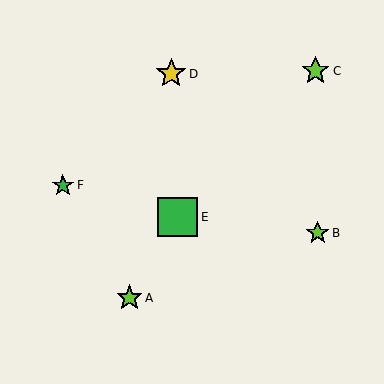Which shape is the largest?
The green square (labeled E) is the largest.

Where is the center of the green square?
The center of the green square is at (178, 217).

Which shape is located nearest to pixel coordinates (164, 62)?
The yellow star (labeled D) at (171, 74) is nearest to that location.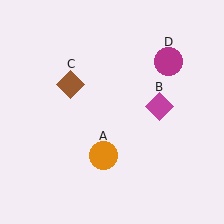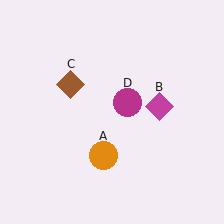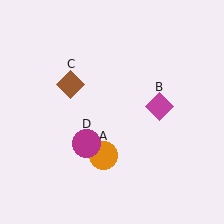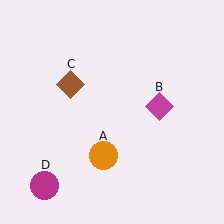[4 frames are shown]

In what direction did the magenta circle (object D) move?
The magenta circle (object D) moved down and to the left.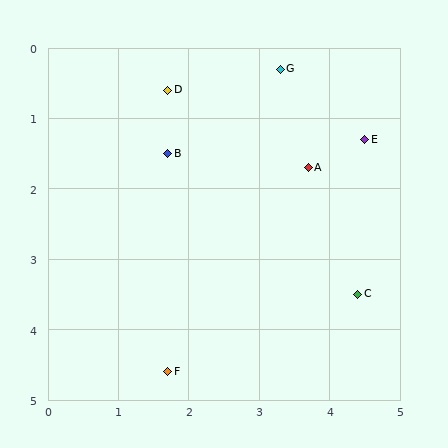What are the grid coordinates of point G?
Point G is at approximately (3.3, 0.3).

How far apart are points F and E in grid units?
Points F and E are about 4.3 grid units apart.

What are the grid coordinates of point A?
Point A is at approximately (3.7, 1.7).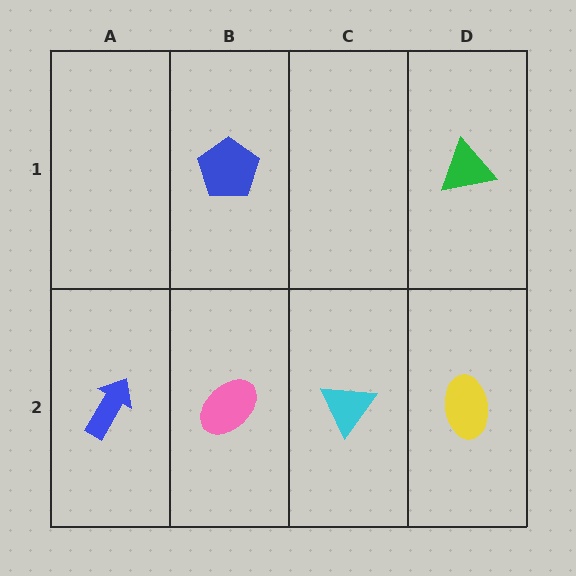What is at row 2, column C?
A cyan triangle.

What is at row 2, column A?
A blue arrow.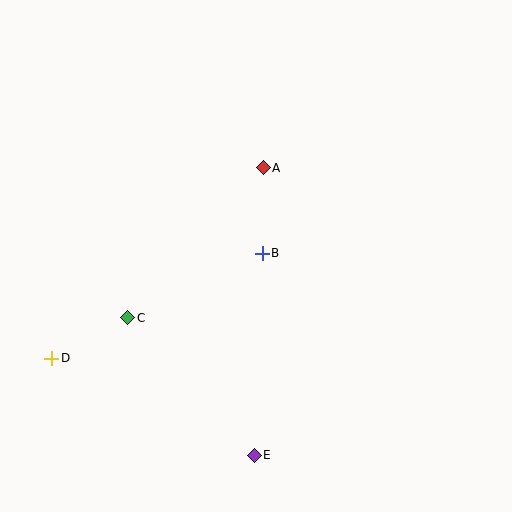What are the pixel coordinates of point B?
Point B is at (262, 253).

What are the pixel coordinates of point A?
Point A is at (263, 168).